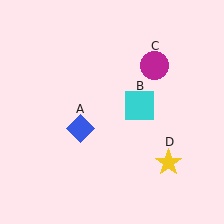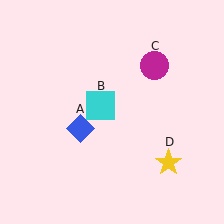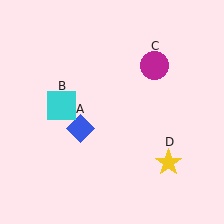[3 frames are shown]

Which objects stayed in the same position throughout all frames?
Blue diamond (object A) and magenta circle (object C) and yellow star (object D) remained stationary.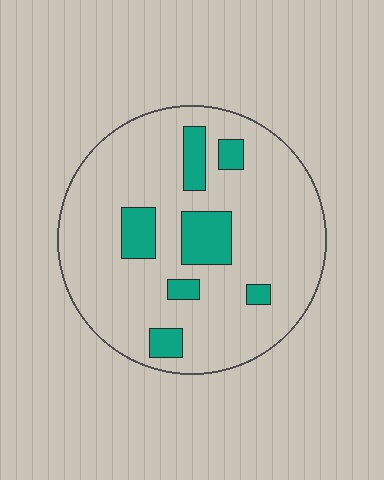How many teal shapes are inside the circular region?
7.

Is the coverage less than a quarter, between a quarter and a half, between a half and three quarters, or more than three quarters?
Less than a quarter.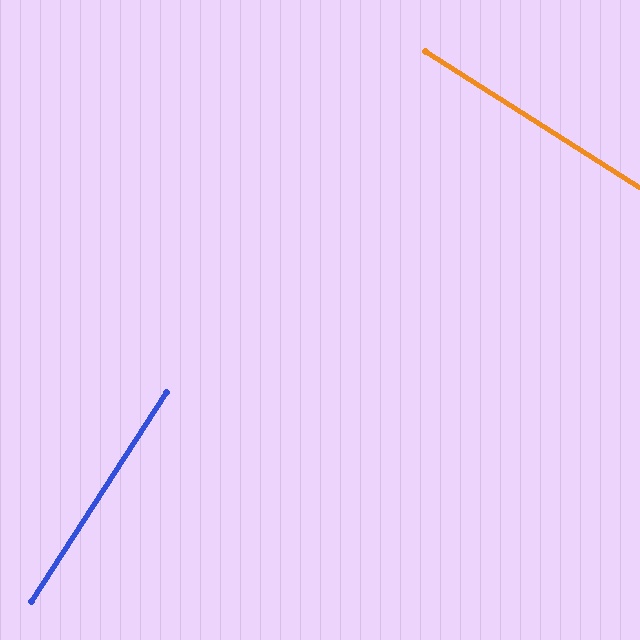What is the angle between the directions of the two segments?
Approximately 89 degrees.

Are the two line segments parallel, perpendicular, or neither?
Perpendicular — they meet at approximately 89°.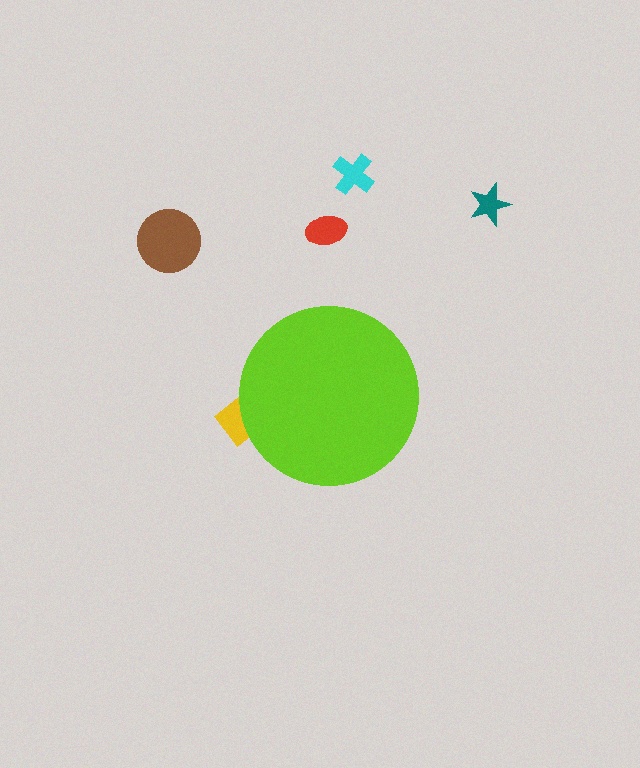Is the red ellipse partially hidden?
No, the red ellipse is fully visible.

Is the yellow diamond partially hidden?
Yes, the yellow diamond is partially hidden behind the lime circle.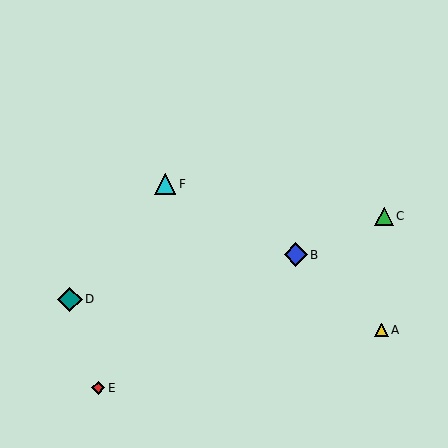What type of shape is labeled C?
Shape C is a green triangle.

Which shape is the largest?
The teal diamond (labeled D) is the largest.